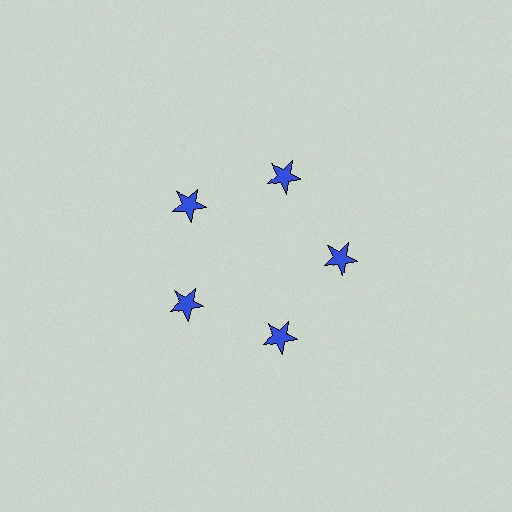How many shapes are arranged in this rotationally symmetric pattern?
There are 5 shapes, arranged in 5 groups of 1.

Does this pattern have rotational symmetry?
Yes, this pattern has 5-fold rotational symmetry. It looks the same after rotating 72 degrees around the center.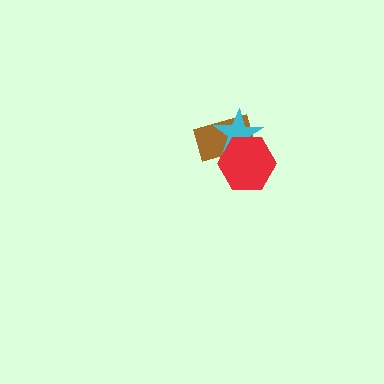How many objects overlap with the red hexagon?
2 objects overlap with the red hexagon.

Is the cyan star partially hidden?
Yes, it is partially covered by another shape.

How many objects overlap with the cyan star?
2 objects overlap with the cyan star.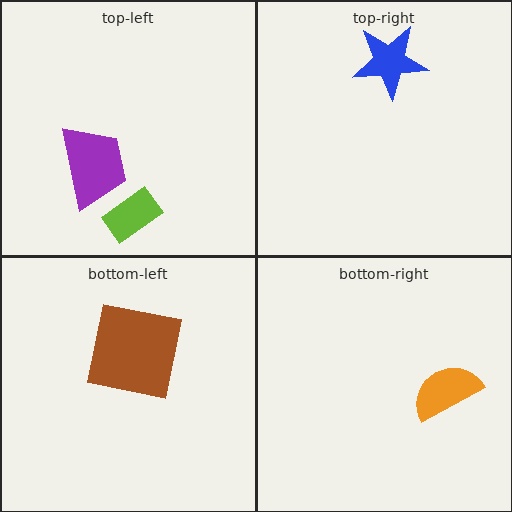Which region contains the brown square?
The bottom-left region.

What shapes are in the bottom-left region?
The brown square.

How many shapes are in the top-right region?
1.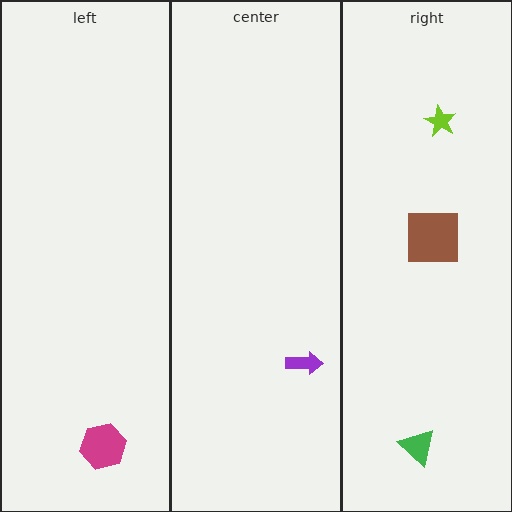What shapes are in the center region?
The purple arrow.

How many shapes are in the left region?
1.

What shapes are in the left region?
The magenta hexagon.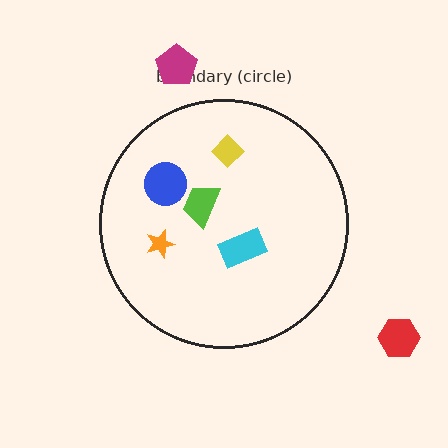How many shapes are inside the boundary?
5 inside, 2 outside.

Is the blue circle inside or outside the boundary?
Inside.